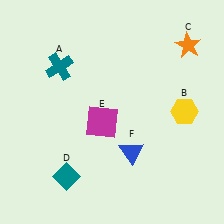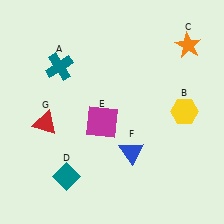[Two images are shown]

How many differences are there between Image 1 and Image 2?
There is 1 difference between the two images.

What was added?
A red triangle (G) was added in Image 2.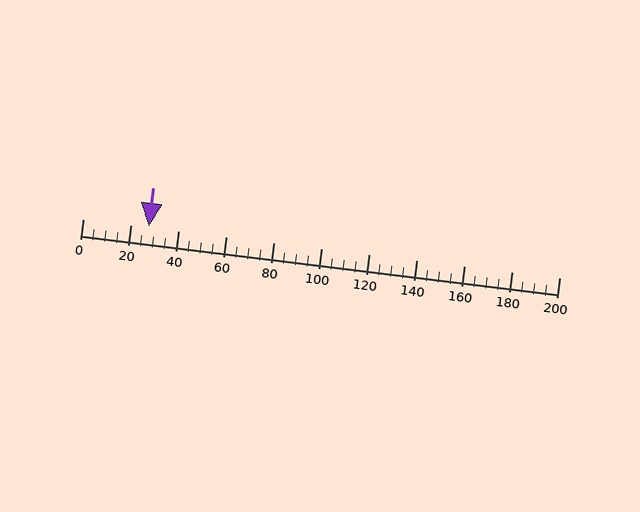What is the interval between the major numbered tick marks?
The major tick marks are spaced 20 units apart.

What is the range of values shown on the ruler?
The ruler shows values from 0 to 200.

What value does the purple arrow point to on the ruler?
The purple arrow points to approximately 28.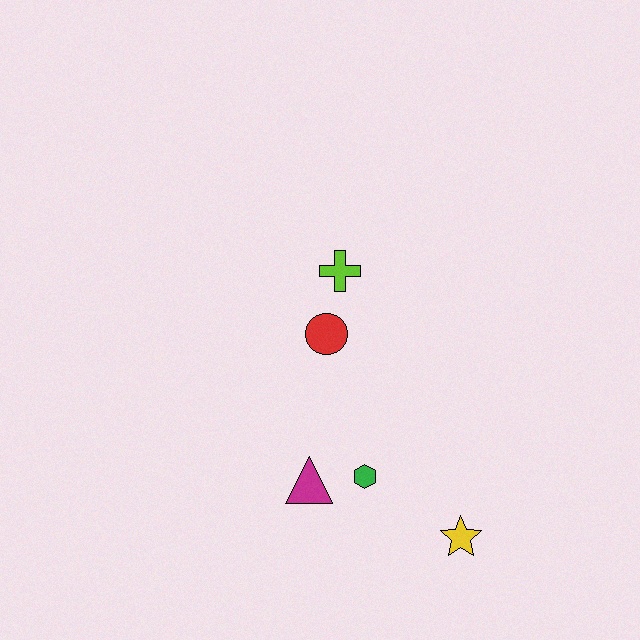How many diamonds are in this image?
There are no diamonds.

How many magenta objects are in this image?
There is 1 magenta object.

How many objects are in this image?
There are 5 objects.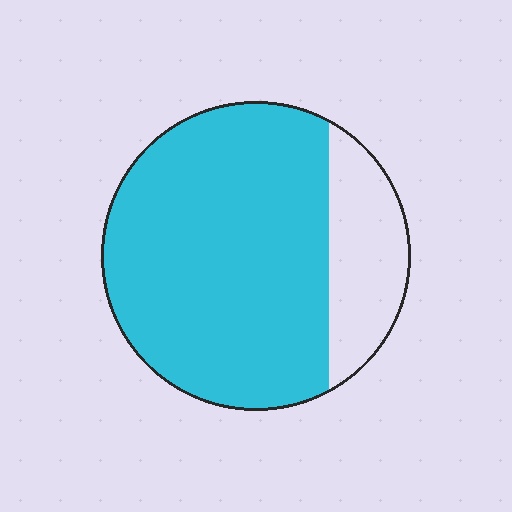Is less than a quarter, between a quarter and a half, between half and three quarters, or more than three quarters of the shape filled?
More than three quarters.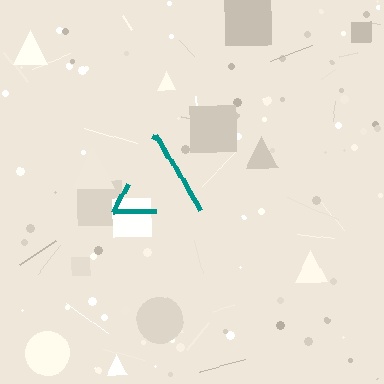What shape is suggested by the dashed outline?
The dashed outline suggests a triangle.